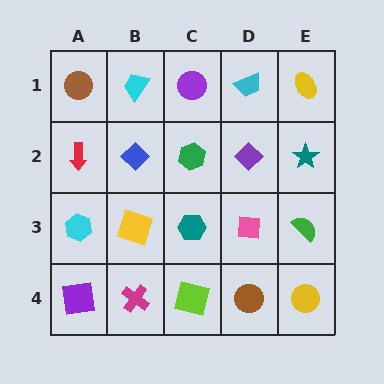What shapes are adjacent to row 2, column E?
A yellow ellipse (row 1, column E), a green semicircle (row 3, column E), a purple diamond (row 2, column D).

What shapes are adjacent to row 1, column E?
A teal star (row 2, column E), a cyan trapezoid (row 1, column D).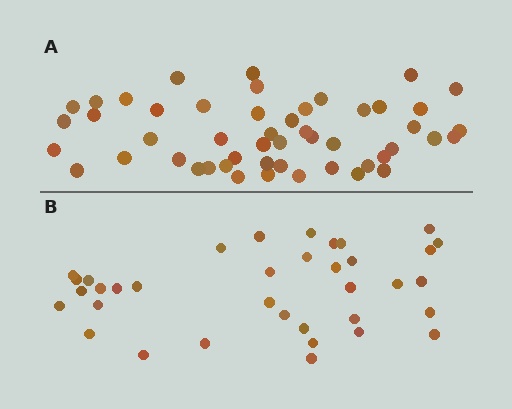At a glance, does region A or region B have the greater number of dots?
Region A (the top region) has more dots.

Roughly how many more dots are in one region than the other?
Region A has approximately 15 more dots than region B.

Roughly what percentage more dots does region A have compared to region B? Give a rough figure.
About 40% more.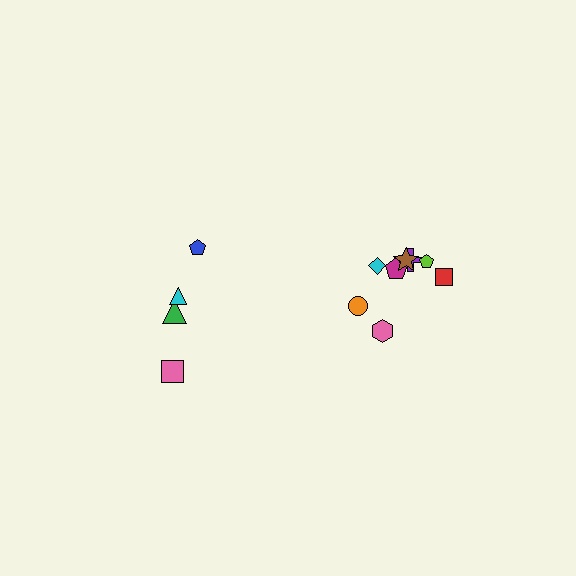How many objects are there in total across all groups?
There are 12 objects.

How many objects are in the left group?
There are 4 objects.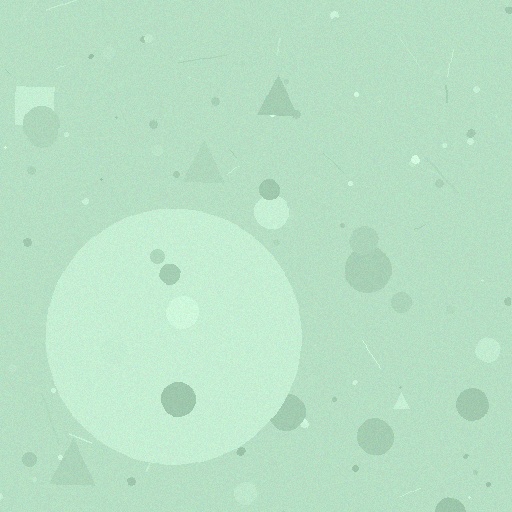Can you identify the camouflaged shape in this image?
The camouflaged shape is a circle.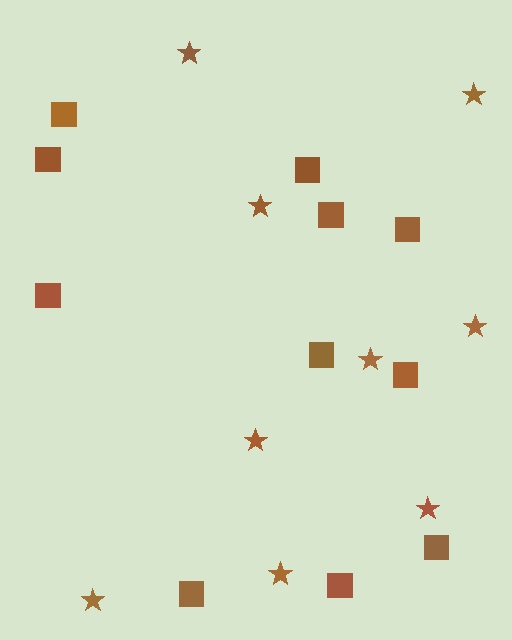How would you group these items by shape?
There are 2 groups: one group of squares (11) and one group of stars (9).